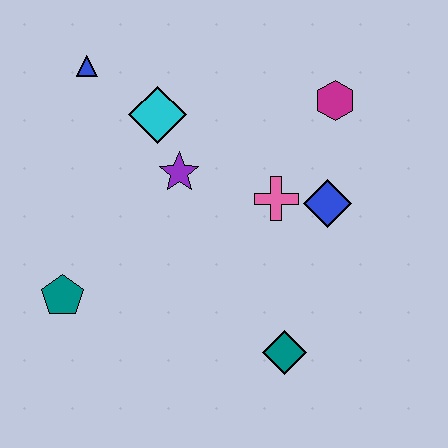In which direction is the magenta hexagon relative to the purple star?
The magenta hexagon is to the right of the purple star.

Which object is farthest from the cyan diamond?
The teal diamond is farthest from the cyan diamond.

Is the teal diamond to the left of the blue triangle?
No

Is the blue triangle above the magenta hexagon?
Yes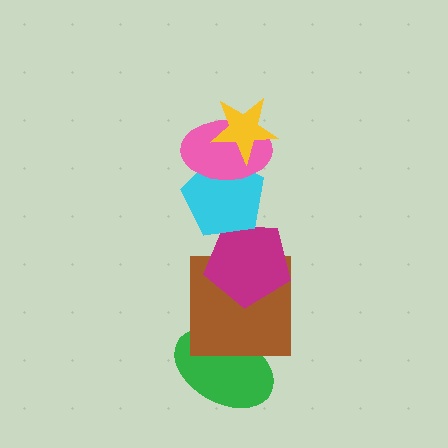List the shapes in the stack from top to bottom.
From top to bottom: the yellow star, the pink ellipse, the cyan pentagon, the magenta pentagon, the brown square, the green ellipse.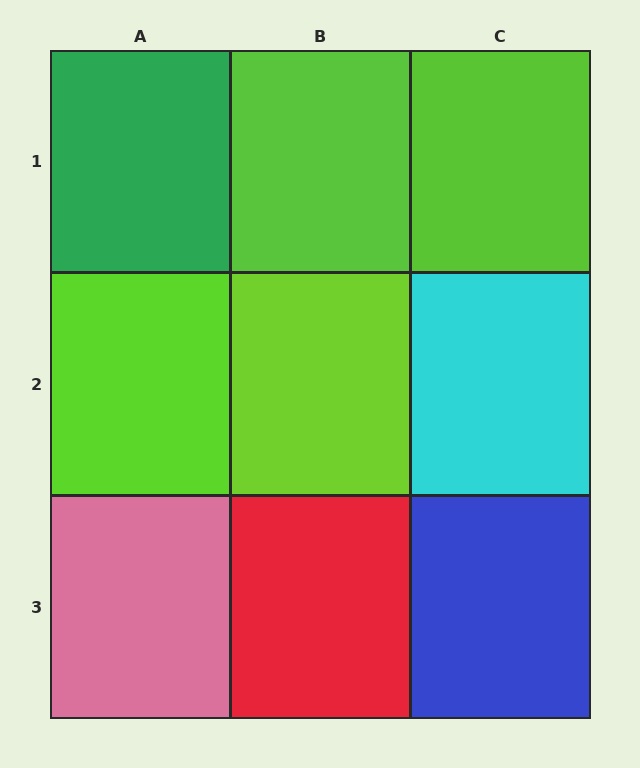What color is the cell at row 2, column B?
Lime.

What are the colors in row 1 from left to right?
Green, lime, lime.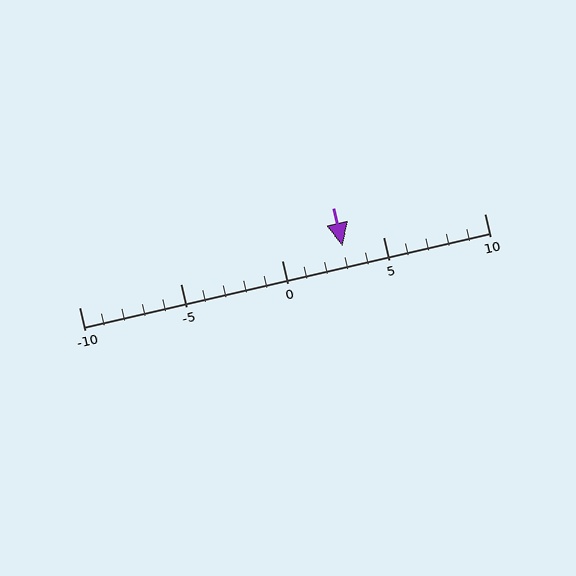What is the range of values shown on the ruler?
The ruler shows values from -10 to 10.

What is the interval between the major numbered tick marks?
The major tick marks are spaced 5 units apart.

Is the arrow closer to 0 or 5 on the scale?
The arrow is closer to 5.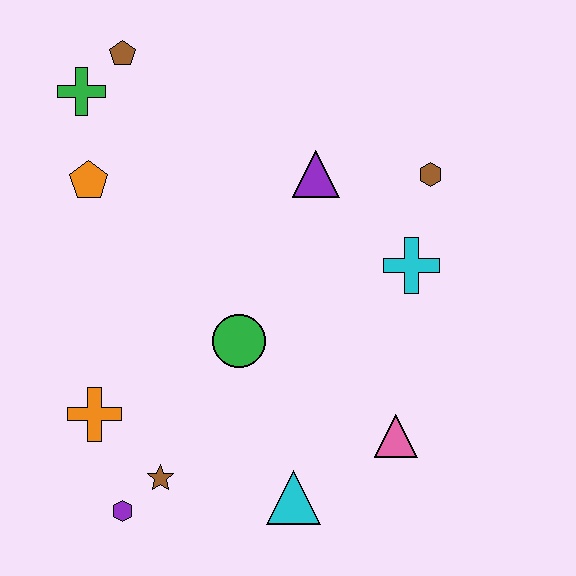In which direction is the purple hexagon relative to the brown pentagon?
The purple hexagon is below the brown pentagon.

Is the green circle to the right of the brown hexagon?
No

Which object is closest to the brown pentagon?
The green cross is closest to the brown pentagon.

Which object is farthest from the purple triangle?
The purple hexagon is farthest from the purple triangle.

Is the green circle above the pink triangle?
Yes